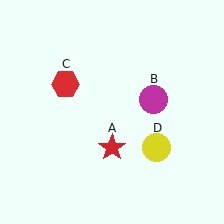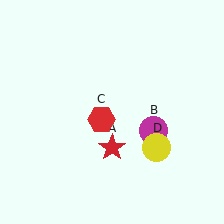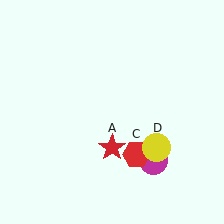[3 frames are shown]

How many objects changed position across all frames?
2 objects changed position: magenta circle (object B), red hexagon (object C).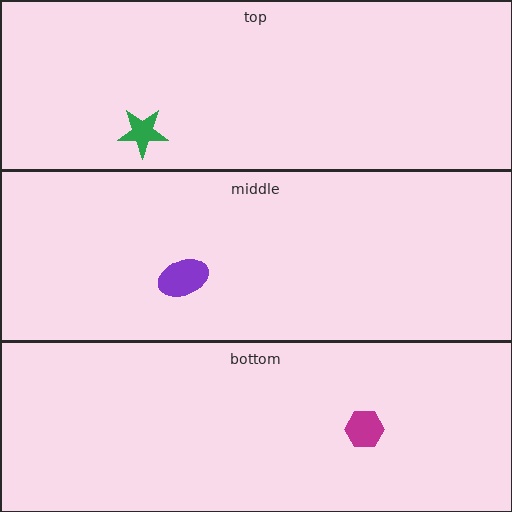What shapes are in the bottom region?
The magenta hexagon.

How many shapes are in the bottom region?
1.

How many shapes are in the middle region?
1.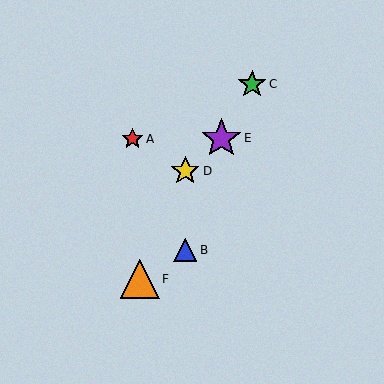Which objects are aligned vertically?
Objects B, D are aligned vertically.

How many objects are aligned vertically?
2 objects (B, D) are aligned vertically.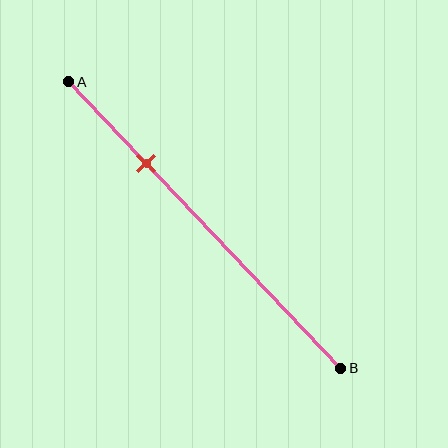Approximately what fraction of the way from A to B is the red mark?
The red mark is approximately 30% of the way from A to B.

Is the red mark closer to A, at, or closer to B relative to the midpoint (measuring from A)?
The red mark is closer to point A than the midpoint of segment AB.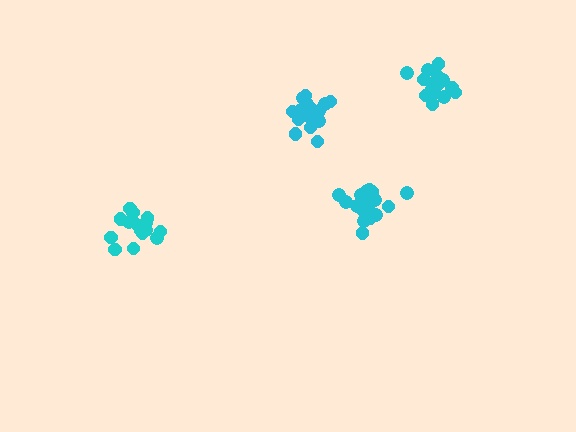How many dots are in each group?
Group 1: 18 dots, Group 2: 20 dots, Group 3: 16 dots, Group 4: 18 dots (72 total).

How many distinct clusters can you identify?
There are 4 distinct clusters.